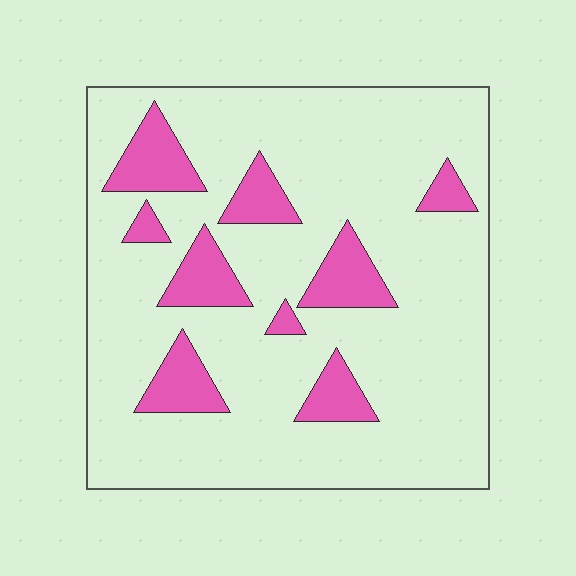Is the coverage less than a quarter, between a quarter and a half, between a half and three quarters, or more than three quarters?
Less than a quarter.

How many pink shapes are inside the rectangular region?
9.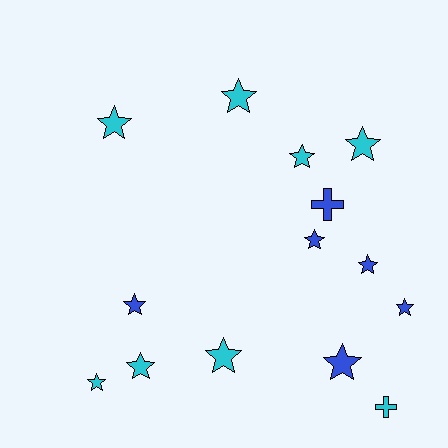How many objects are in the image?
There are 14 objects.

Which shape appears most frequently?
Star, with 12 objects.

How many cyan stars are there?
There are 7 cyan stars.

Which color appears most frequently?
Cyan, with 8 objects.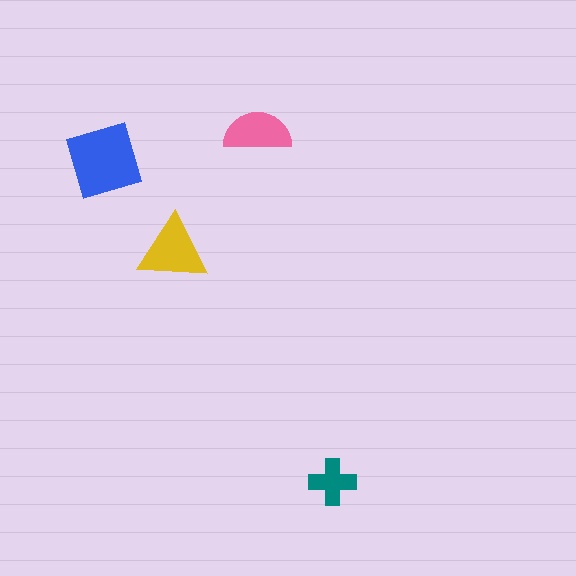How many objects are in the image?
There are 4 objects in the image.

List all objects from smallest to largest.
The teal cross, the pink semicircle, the yellow triangle, the blue diamond.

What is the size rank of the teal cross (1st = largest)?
4th.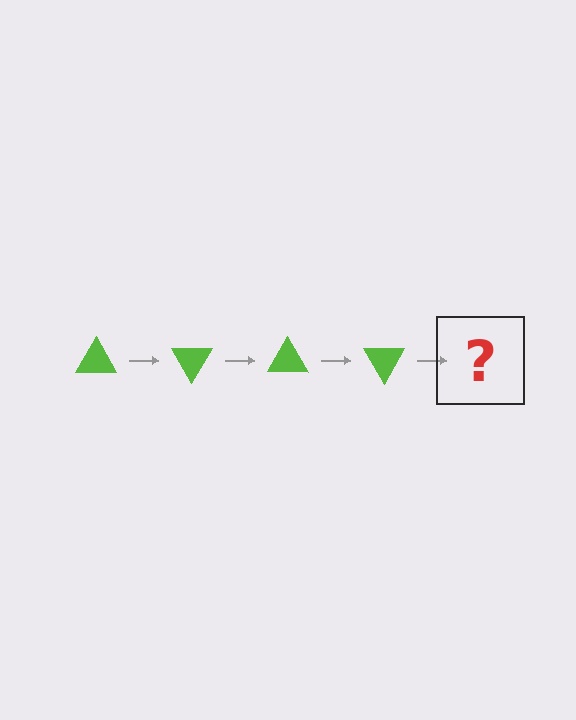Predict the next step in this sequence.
The next step is a lime triangle rotated 240 degrees.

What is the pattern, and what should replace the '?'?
The pattern is that the triangle rotates 60 degrees each step. The '?' should be a lime triangle rotated 240 degrees.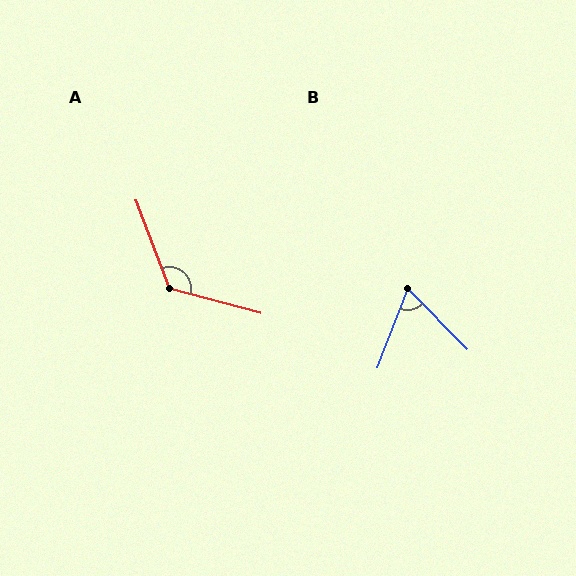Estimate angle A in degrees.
Approximately 126 degrees.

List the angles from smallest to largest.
B (66°), A (126°).